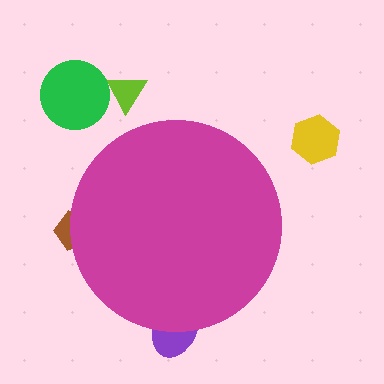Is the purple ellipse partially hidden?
Yes, the purple ellipse is partially hidden behind the magenta circle.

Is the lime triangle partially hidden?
No, the lime triangle is fully visible.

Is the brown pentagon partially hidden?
Yes, the brown pentagon is partially hidden behind the magenta circle.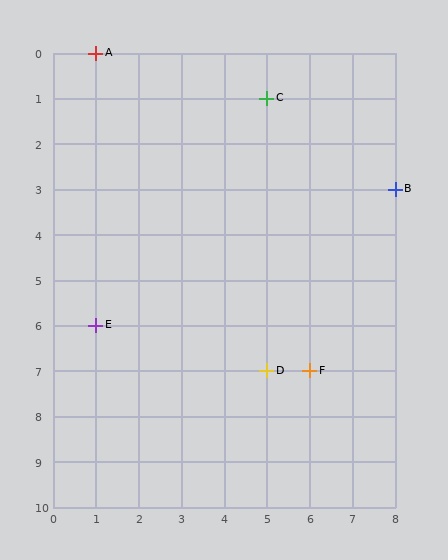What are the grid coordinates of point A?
Point A is at grid coordinates (1, 0).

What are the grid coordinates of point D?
Point D is at grid coordinates (5, 7).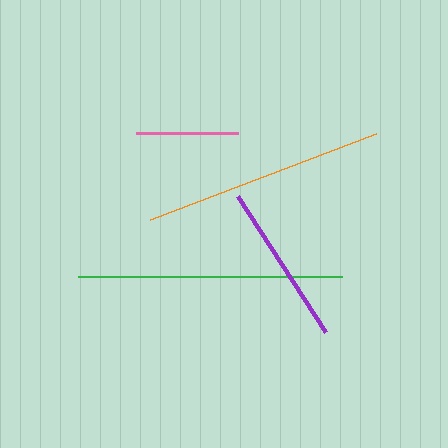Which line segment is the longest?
The green line is the longest at approximately 264 pixels.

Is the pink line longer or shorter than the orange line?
The orange line is longer than the pink line.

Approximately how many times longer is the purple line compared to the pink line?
The purple line is approximately 1.6 times the length of the pink line.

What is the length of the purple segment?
The purple segment is approximately 162 pixels long.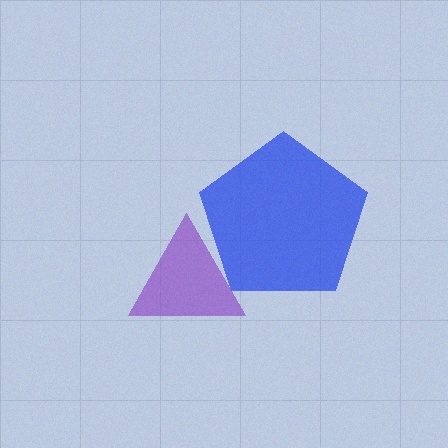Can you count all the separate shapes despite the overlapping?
Yes, there are 2 separate shapes.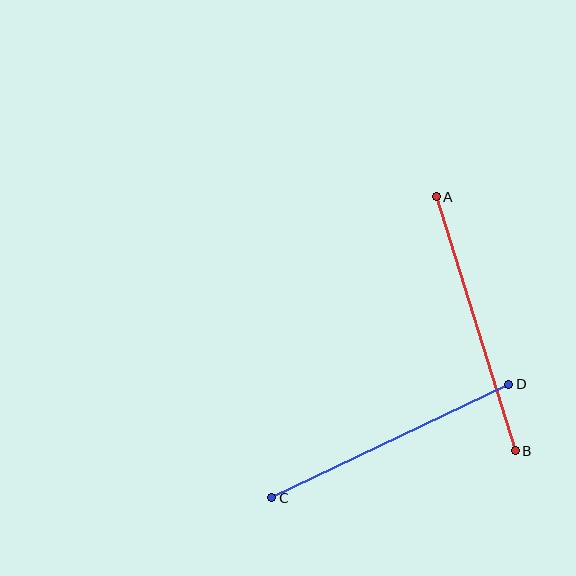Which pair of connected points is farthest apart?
Points A and B are farthest apart.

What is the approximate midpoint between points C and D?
The midpoint is at approximately (390, 441) pixels.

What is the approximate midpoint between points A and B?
The midpoint is at approximately (476, 324) pixels.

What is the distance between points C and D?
The distance is approximately 263 pixels.